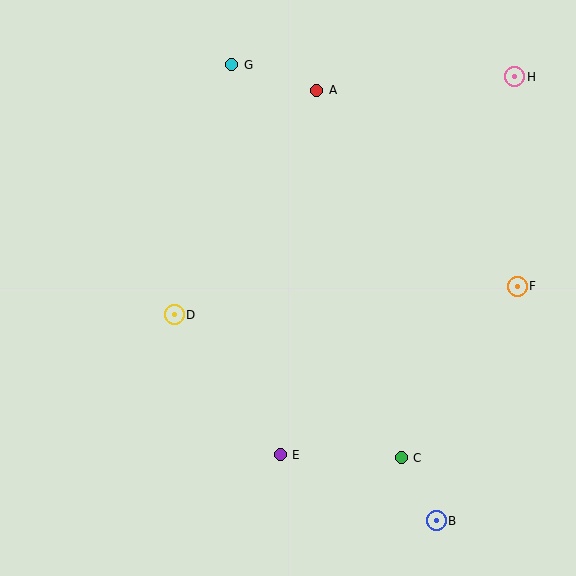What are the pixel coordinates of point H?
Point H is at (515, 77).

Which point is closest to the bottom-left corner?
Point E is closest to the bottom-left corner.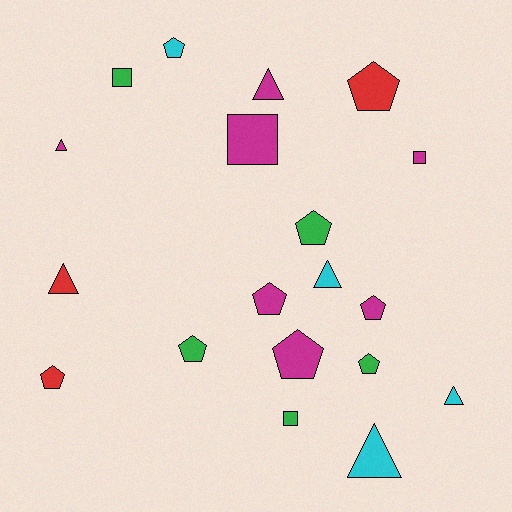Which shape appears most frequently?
Pentagon, with 9 objects.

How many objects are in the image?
There are 19 objects.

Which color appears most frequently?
Magenta, with 7 objects.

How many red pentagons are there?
There are 2 red pentagons.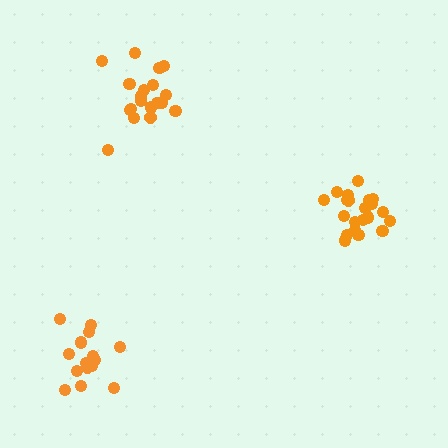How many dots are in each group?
Group 1: 21 dots, Group 2: 19 dots, Group 3: 15 dots (55 total).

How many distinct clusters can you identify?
There are 3 distinct clusters.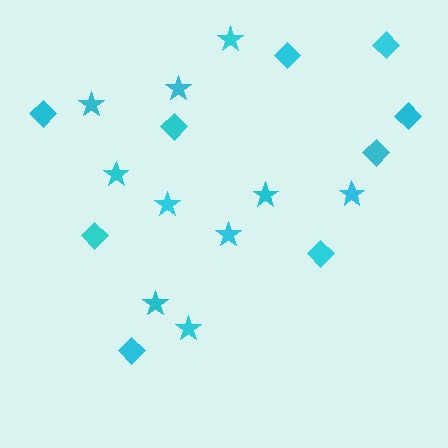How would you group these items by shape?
There are 2 groups: one group of diamonds (9) and one group of stars (10).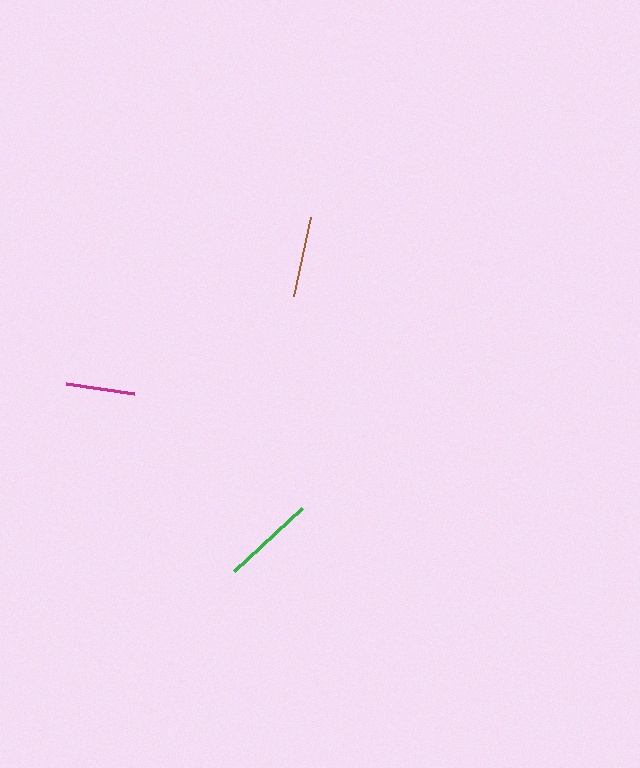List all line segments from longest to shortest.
From longest to shortest: green, brown, magenta.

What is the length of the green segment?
The green segment is approximately 93 pixels long.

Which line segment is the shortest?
The magenta line is the shortest at approximately 68 pixels.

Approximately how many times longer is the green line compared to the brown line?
The green line is approximately 1.2 times the length of the brown line.